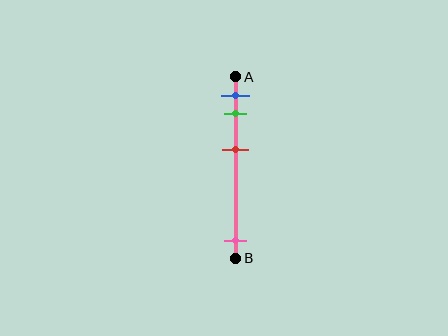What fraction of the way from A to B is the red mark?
The red mark is approximately 40% (0.4) of the way from A to B.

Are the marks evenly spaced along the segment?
No, the marks are not evenly spaced.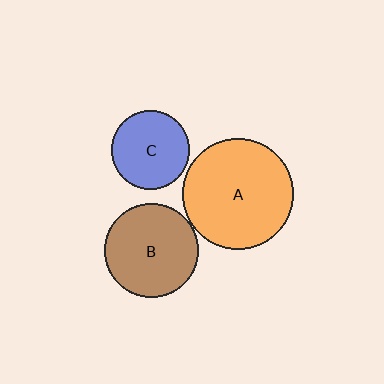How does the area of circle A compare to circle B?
Approximately 1.4 times.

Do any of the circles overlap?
No, none of the circles overlap.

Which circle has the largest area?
Circle A (orange).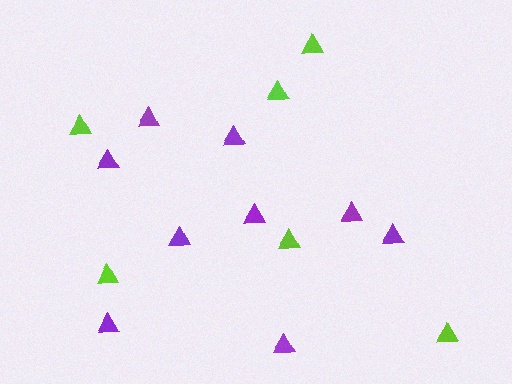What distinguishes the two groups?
There are 2 groups: one group of lime triangles (6) and one group of purple triangles (9).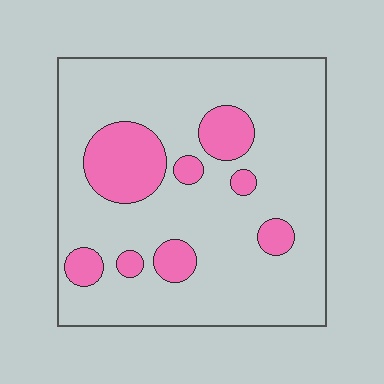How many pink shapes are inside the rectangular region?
8.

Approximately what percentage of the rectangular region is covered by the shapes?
Approximately 20%.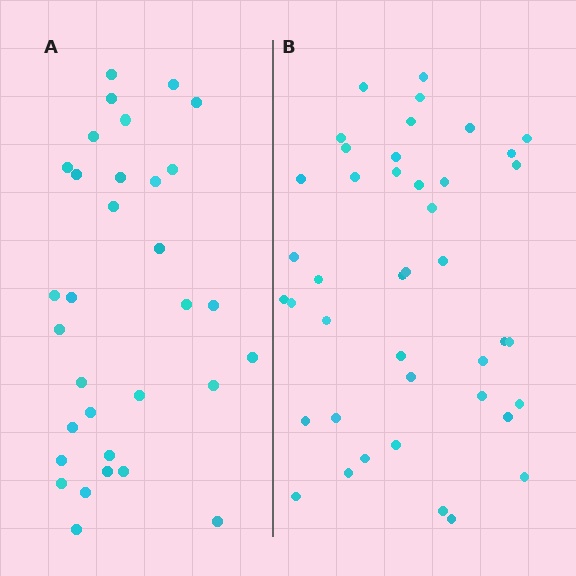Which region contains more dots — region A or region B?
Region B (the right region) has more dots.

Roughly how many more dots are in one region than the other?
Region B has roughly 10 or so more dots than region A.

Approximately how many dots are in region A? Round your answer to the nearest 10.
About 30 dots. (The exact count is 32, which rounds to 30.)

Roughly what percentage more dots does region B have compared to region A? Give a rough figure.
About 30% more.